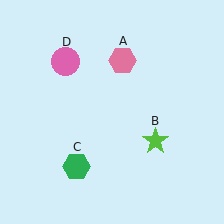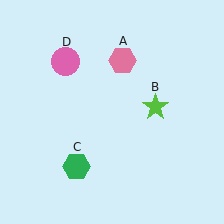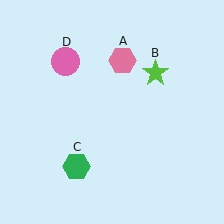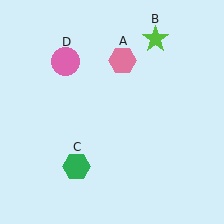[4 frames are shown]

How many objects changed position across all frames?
1 object changed position: lime star (object B).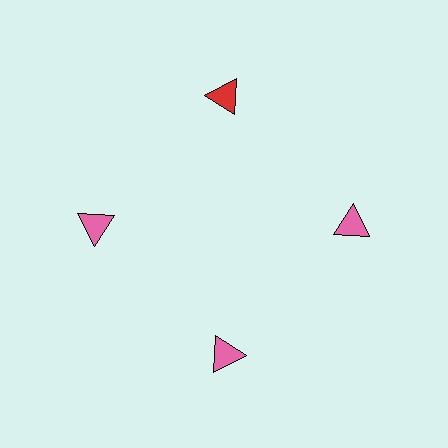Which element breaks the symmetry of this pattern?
The red triangle at roughly the 12 o'clock position breaks the symmetry. All other shapes are pink triangles.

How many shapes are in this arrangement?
There are 4 shapes arranged in a ring pattern.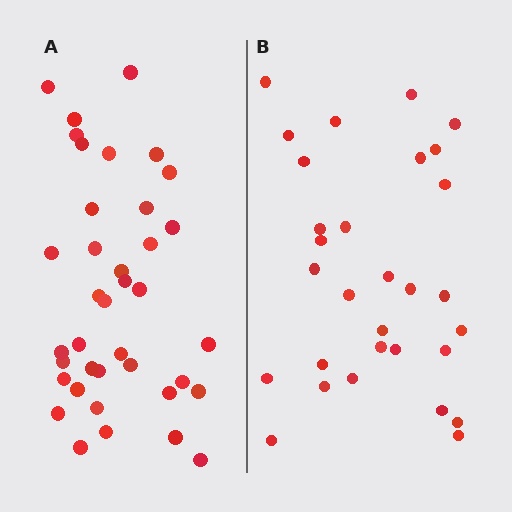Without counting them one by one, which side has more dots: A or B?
Region A (the left region) has more dots.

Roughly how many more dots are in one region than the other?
Region A has roughly 8 or so more dots than region B.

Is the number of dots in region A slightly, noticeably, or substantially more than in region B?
Region A has noticeably more, but not dramatically so. The ratio is roughly 1.3 to 1.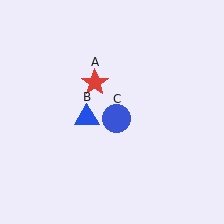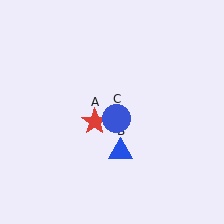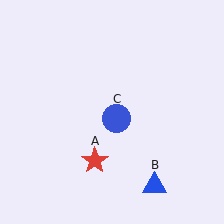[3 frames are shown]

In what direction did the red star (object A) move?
The red star (object A) moved down.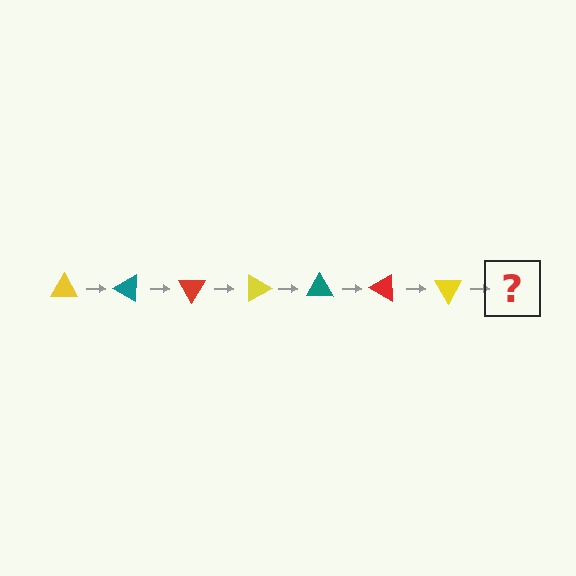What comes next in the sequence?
The next element should be a teal triangle, rotated 210 degrees from the start.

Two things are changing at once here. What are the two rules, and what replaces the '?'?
The two rules are that it rotates 30 degrees each step and the color cycles through yellow, teal, and red. The '?' should be a teal triangle, rotated 210 degrees from the start.